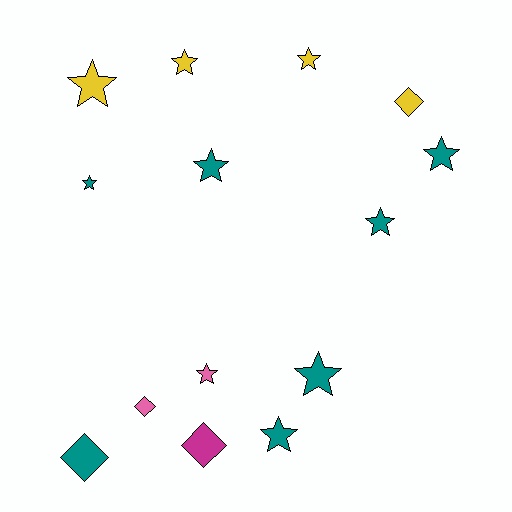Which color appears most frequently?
Teal, with 7 objects.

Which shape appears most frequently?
Star, with 10 objects.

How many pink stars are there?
There is 1 pink star.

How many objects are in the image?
There are 14 objects.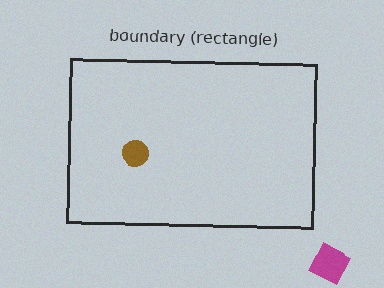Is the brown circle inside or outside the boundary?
Inside.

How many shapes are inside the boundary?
1 inside, 1 outside.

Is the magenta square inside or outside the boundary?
Outside.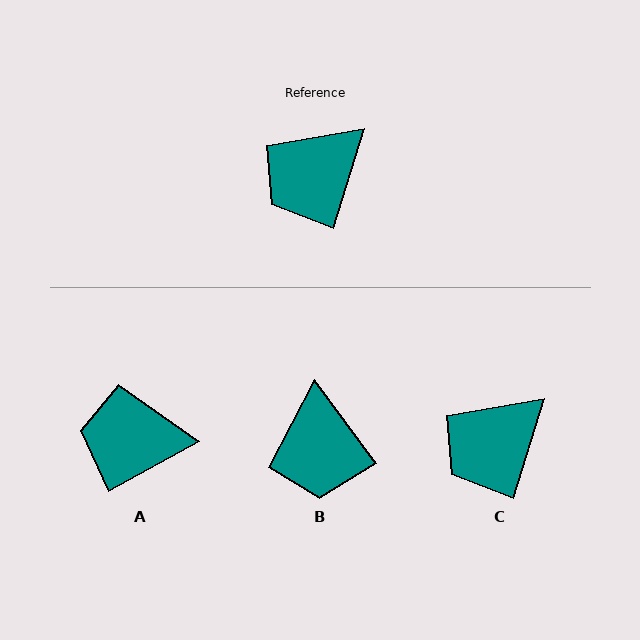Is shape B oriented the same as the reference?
No, it is off by about 53 degrees.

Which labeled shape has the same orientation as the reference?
C.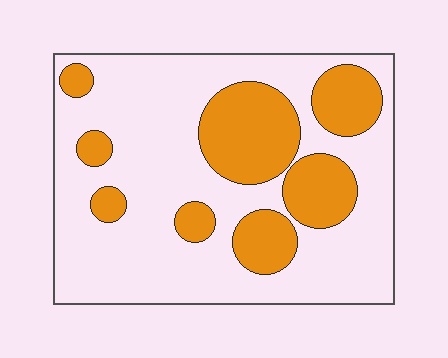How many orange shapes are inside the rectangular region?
8.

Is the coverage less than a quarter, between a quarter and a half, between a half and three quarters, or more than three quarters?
Between a quarter and a half.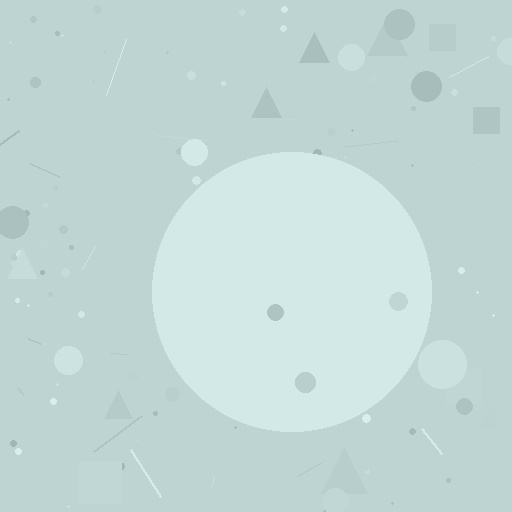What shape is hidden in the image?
A circle is hidden in the image.